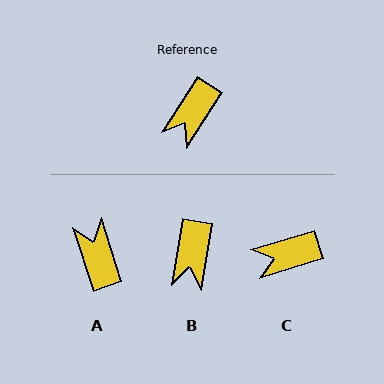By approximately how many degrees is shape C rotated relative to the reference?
Approximately 40 degrees clockwise.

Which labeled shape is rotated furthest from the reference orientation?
A, about 129 degrees away.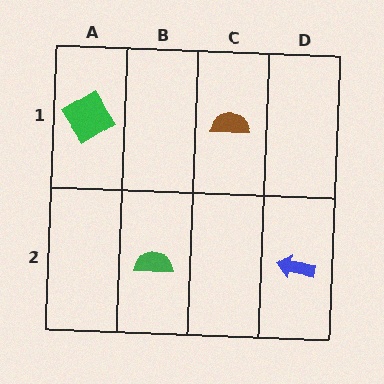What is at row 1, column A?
A green diamond.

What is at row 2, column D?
A blue arrow.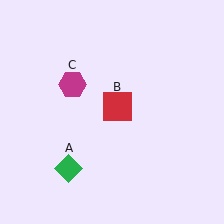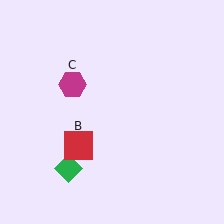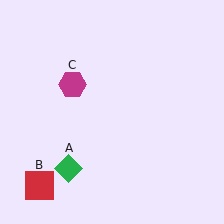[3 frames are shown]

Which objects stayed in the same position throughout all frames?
Green diamond (object A) and magenta hexagon (object C) remained stationary.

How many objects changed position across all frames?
1 object changed position: red square (object B).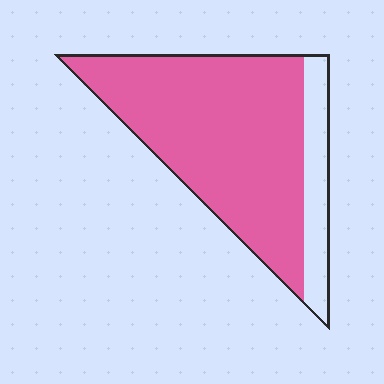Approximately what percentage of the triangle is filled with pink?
Approximately 80%.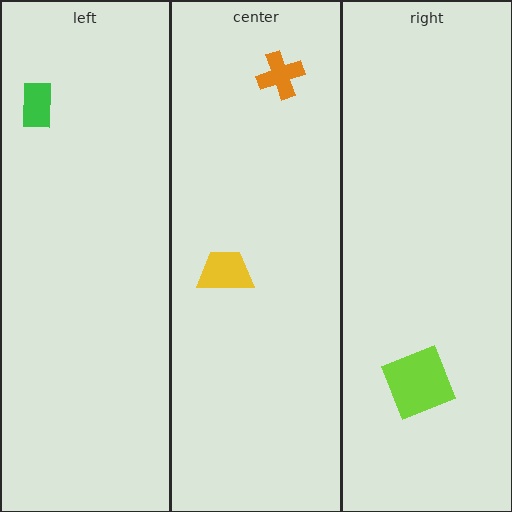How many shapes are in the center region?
2.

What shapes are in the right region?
The lime square.